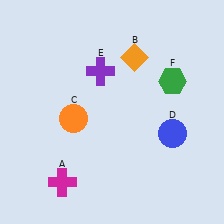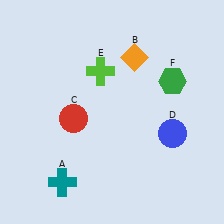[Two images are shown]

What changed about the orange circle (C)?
In Image 1, C is orange. In Image 2, it changed to red.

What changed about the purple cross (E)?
In Image 1, E is purple. In Image 2, it changed to lime.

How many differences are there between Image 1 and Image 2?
There are 3 differences between the two images.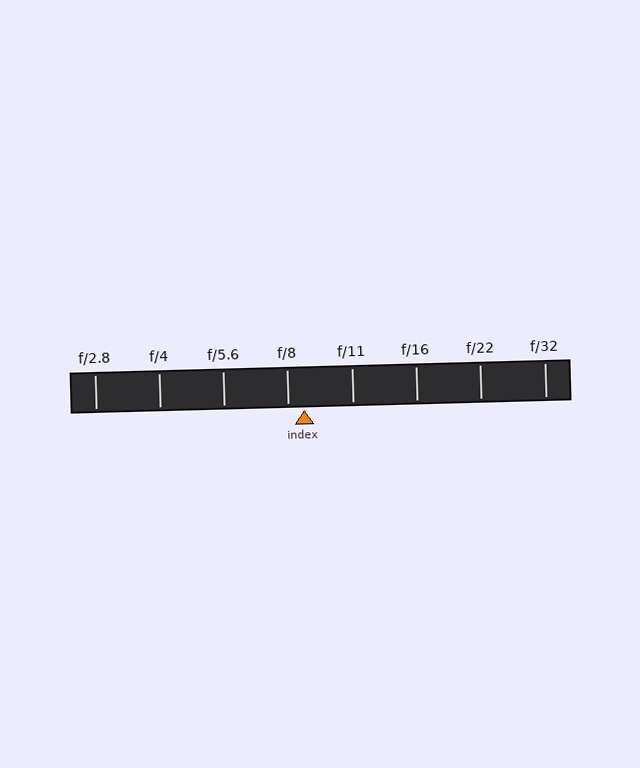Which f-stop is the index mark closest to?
The index mark is closest to f/8.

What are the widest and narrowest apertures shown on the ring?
The widest aperture shown is f/2.8 and the narrowest is f/32.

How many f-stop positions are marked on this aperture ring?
There are 8 f-stop positions marked.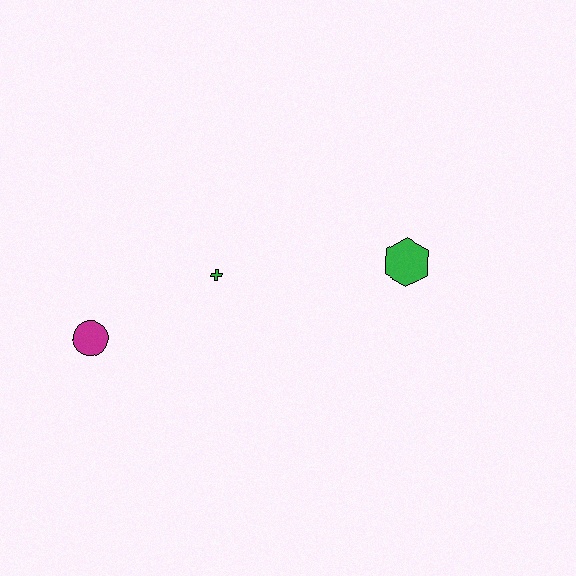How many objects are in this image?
There are 3 objects.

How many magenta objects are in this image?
There is 1 magenta object.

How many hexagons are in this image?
There is 1 hexagon.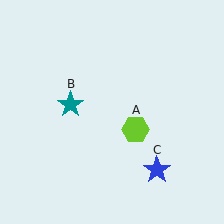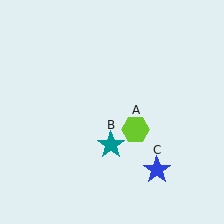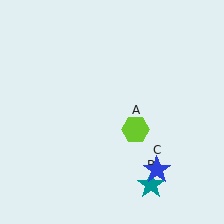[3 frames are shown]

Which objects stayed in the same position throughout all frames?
Lime hexagon (object A) and blue star (object C) remained stationary.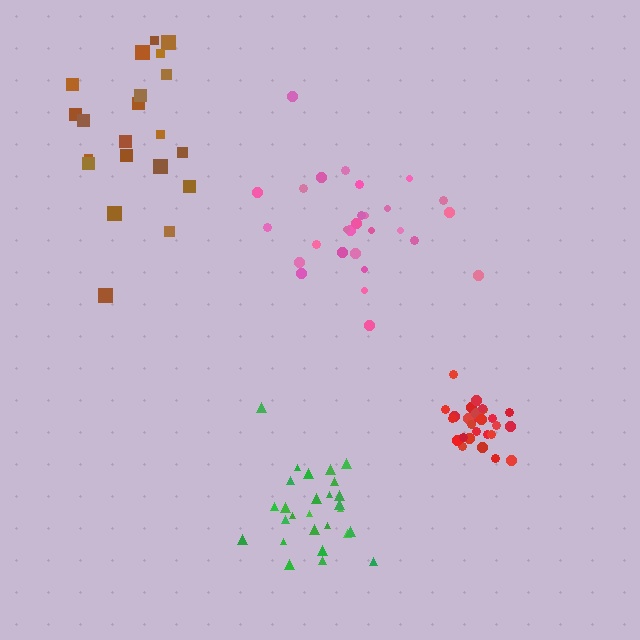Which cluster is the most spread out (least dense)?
Brown.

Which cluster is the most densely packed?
Red.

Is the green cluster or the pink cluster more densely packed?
Green.